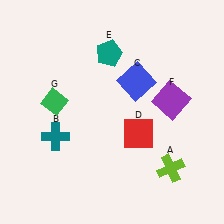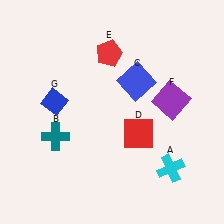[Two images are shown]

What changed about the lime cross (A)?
In Image 1, A is lime. In Image 2, it changed to cyan.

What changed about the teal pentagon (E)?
In Image 1, E is teal. In Image 2, it changed to red.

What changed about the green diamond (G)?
In Image 1, G is green. In Image 2, it changed to blue.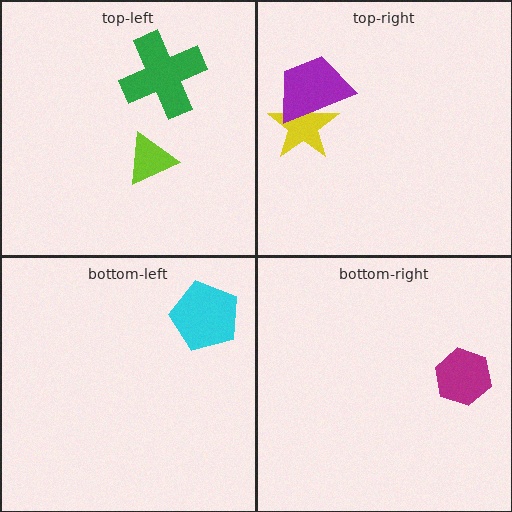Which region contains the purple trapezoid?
The top-right region.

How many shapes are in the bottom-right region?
1.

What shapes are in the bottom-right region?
The magenta hexagon.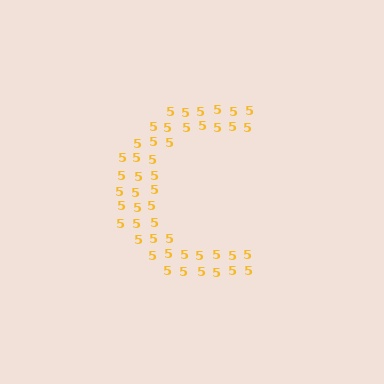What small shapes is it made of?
It is made of small digit 5's.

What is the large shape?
The large shape is the letter C.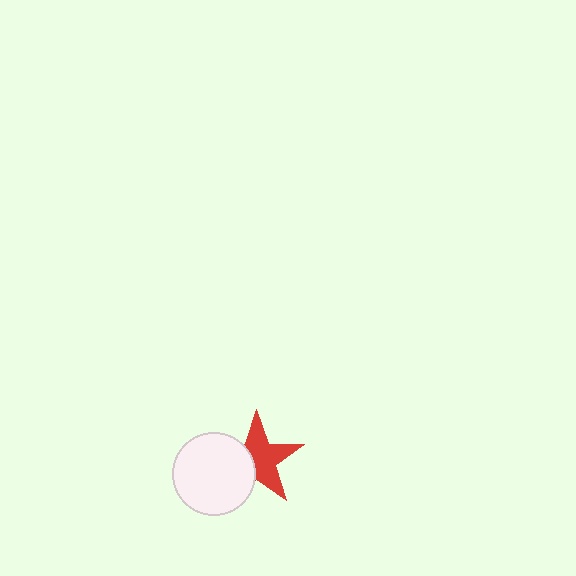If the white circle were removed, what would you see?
You would see the complete red star.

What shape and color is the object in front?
The object in front is a white circle.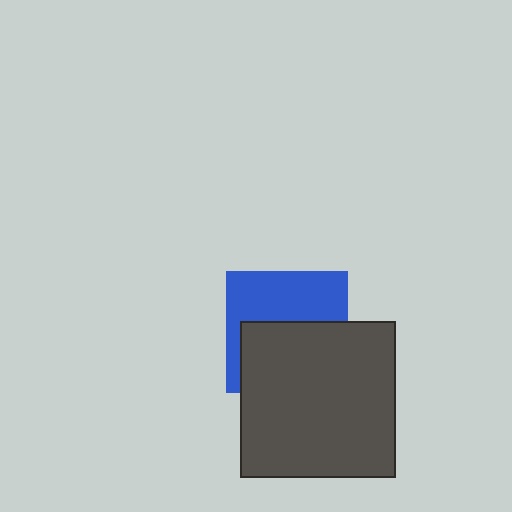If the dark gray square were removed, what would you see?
You would see the complete blue square.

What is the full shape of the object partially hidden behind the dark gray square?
The partially hidden object is a blue square.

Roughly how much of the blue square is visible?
About half of it is visible (roughly 48%).